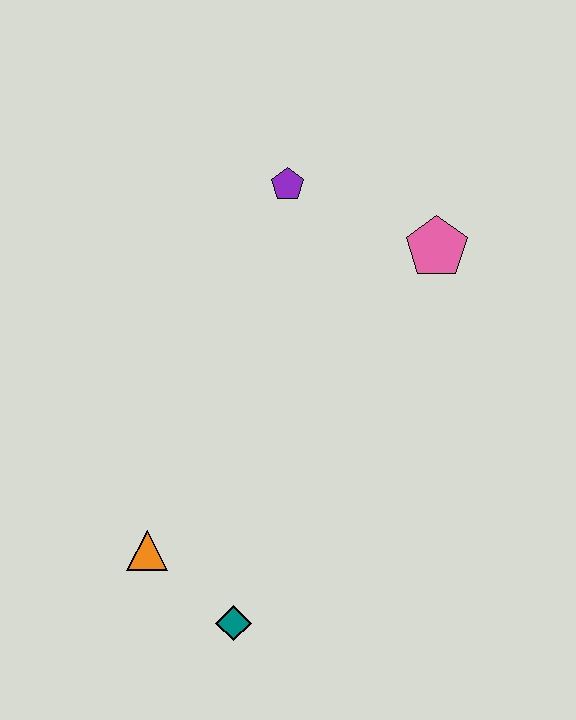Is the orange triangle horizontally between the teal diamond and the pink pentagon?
No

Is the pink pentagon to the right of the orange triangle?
Yes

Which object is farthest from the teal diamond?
The purple pentagon is farthest from the teal diamond.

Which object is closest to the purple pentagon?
The pink pentagon is closest to the purple pentagon.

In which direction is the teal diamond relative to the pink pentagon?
The teal diamond is below the pink pentagon.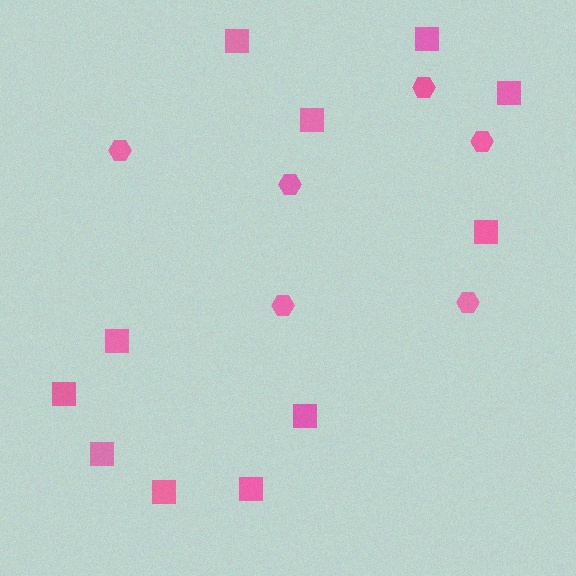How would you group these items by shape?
There are 2 groups: one group of hexagons (6) and one group of squares (11).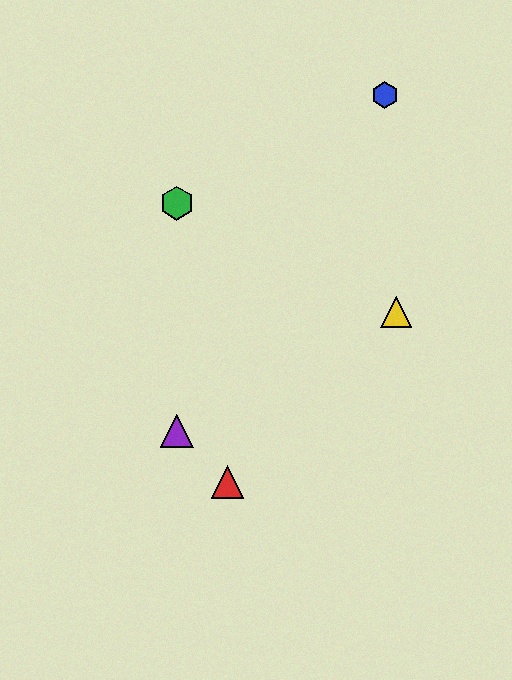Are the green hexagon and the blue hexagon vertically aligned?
No, the green hexagon is at x≈177 and the blue hexagon is at x≈385.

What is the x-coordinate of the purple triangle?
The purple triangle is at x≈177.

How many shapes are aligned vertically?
2 shapes (the green hexagon, the purple triangle) are aligned vertically.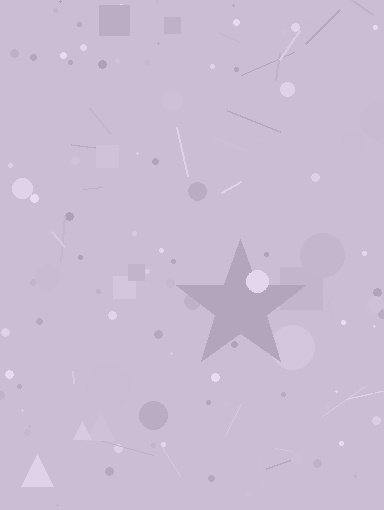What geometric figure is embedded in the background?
A star is embedded in the background.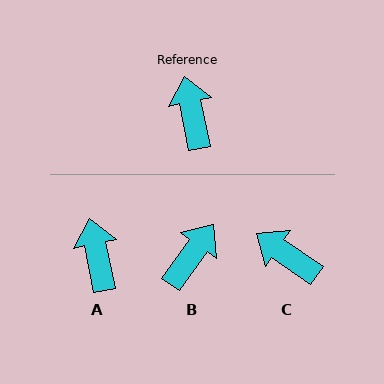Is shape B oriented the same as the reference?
No, it is off by about 47 degrees.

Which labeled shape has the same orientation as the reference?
A.